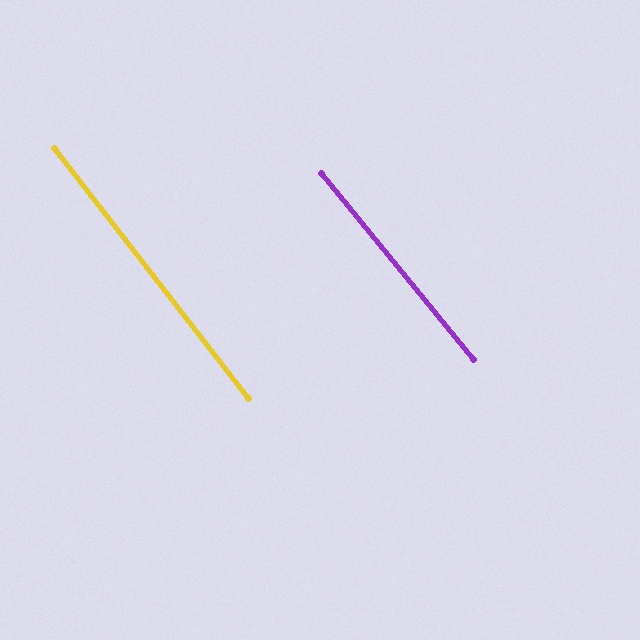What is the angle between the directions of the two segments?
Approximately 2 degrees.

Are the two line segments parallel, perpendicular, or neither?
Parallel — their directions differ by only 1.6°.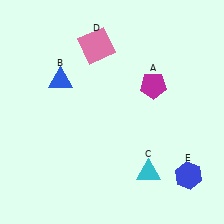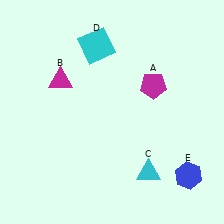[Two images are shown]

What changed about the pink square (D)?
In Image 1, D is pink. In Image 2, it changed to cyan.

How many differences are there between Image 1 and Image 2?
There are 2 differences between the two images.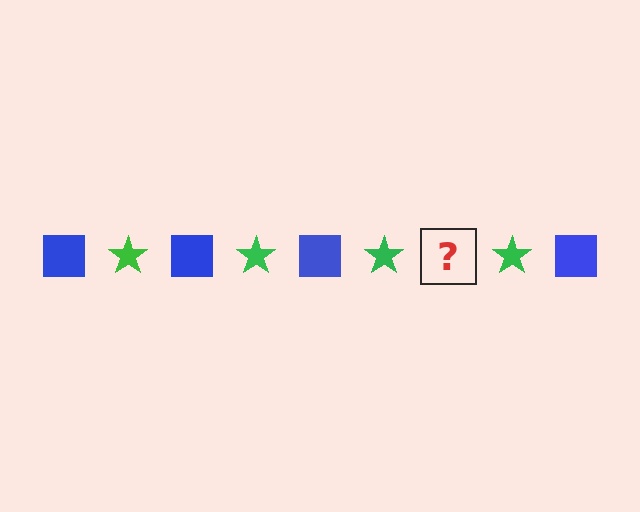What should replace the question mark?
The question mark should be replaced with a blue square.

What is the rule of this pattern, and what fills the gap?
The rule is that the pattern alternates between blue square and green star. The gap should be filled with a blue square.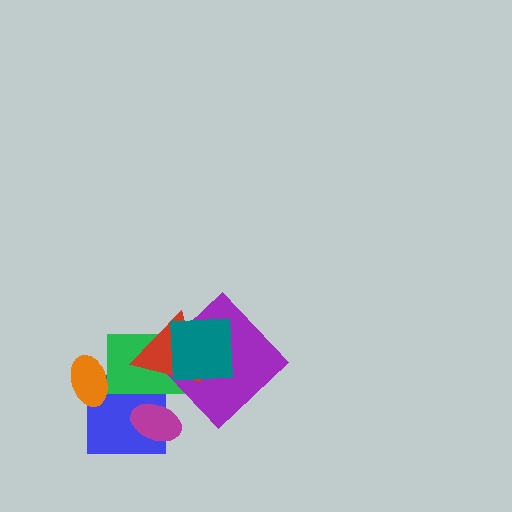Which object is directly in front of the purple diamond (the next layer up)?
The red triangle is directly in front of the purple diamond.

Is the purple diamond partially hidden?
Yes, it is partially covered by another shape.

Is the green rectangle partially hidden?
Yes, it is partially covered by another shape.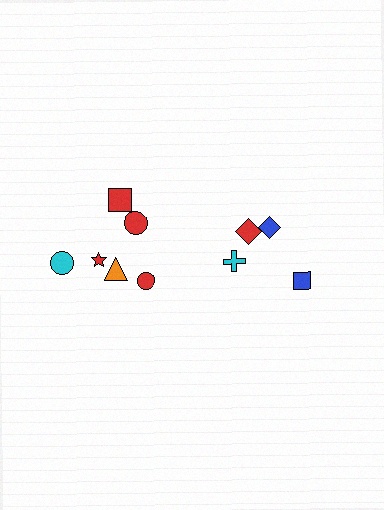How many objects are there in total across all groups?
There are 10 objects.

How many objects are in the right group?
There are 4 objects.